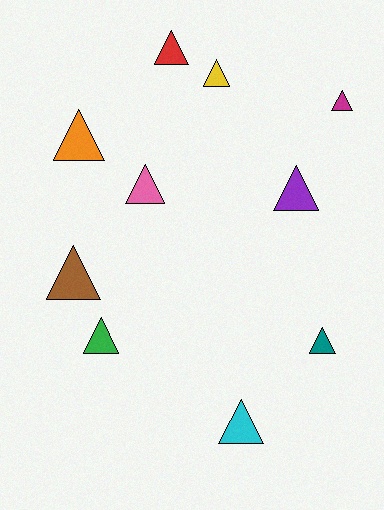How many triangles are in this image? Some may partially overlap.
There are 10 triangles.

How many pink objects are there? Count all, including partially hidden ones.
There is 1 pink object.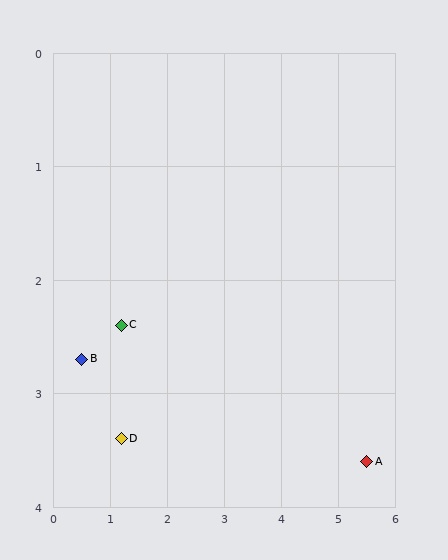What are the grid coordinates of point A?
Point A is at approximately (5.5, 3.6).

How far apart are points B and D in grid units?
Points B and D are about 1.0 grid units apart.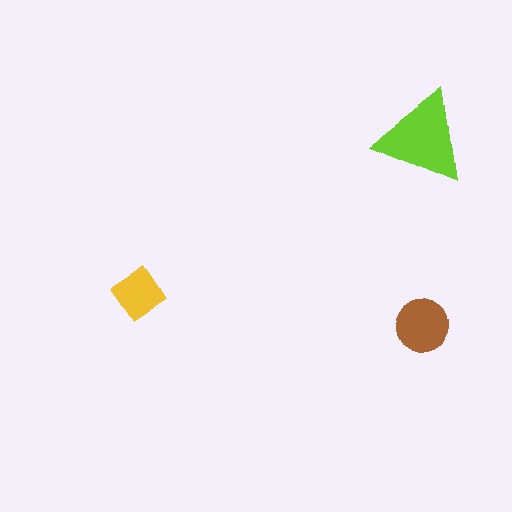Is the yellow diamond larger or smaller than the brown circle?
Smaller.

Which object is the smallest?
The yellow diamond.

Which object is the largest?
The lime triangle.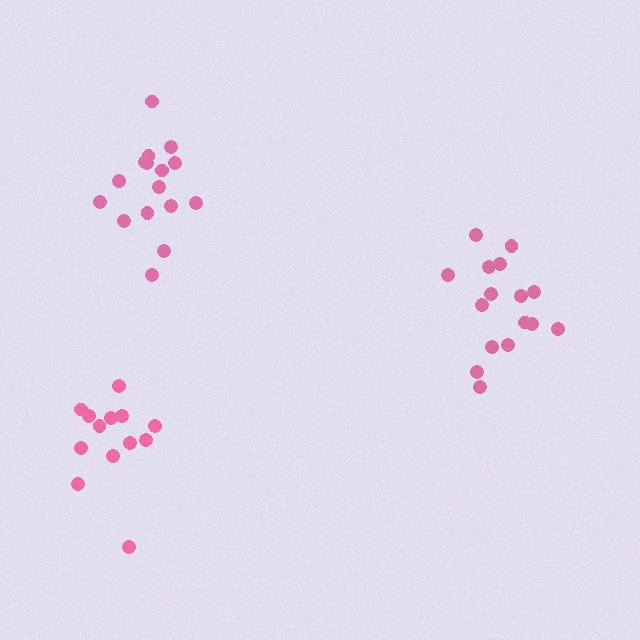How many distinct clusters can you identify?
There are 3 distinct clusters.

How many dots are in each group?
Group 1: 16 dots, Group 2: 13 dots, Group 3: 16 dots (45 total).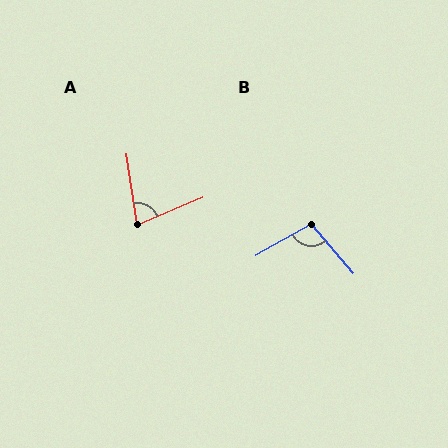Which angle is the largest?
B, at approximately 101 degrees.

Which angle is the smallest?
A, at approximately 75 degrees.